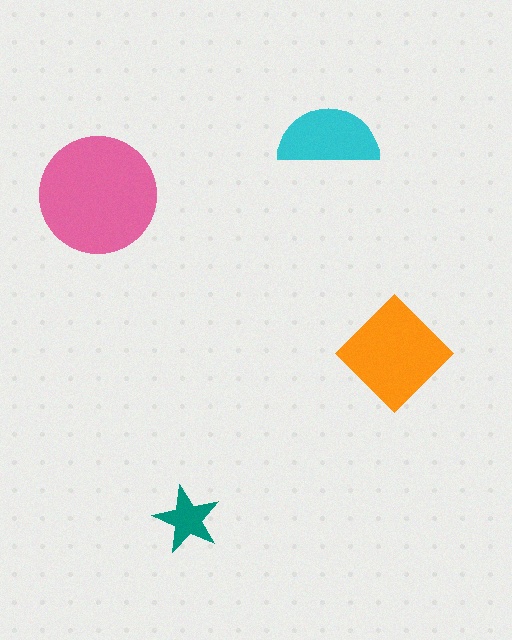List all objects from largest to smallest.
The pink circle, the orange diamond, the cyan semicircle, the teal star.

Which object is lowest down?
The teal star is bottommost.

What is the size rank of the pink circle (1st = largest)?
1st.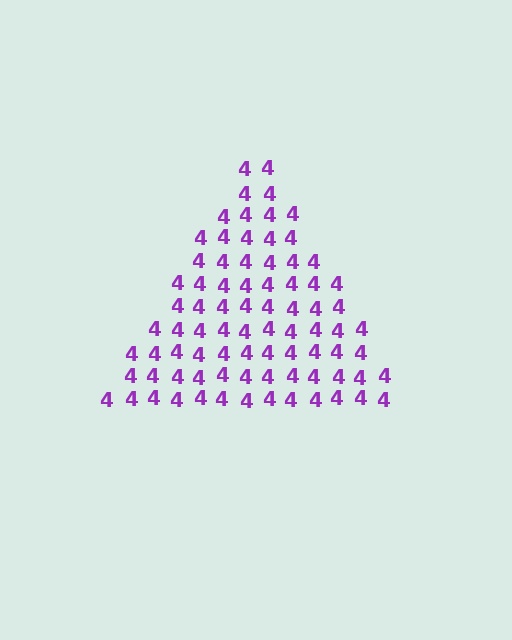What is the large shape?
The large shape is a triangle.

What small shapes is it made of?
It is made of small digit 4's.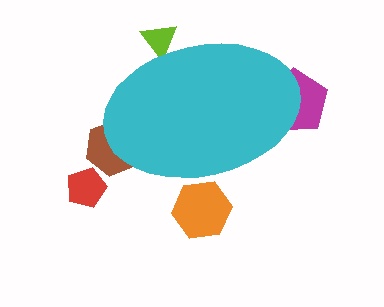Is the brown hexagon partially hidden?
Yes, the brown hexagon is partially hidden behind the cyan ellipse.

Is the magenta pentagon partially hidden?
Yes, the magenta pentagon is partially hidden behind the cyan ellipse.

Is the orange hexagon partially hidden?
Yes, the orange hexagon is partially hidden behind the cyan ellipse.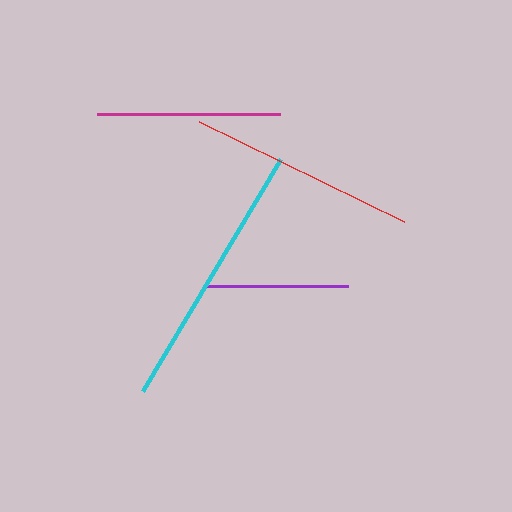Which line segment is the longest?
The cyan line is the longest at approximately 270 pixels.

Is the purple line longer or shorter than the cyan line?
The cyan line is longer than the purple line.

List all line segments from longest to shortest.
From longest to shortest: cyan, red, magenta, purple.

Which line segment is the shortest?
The purple line is the shortest at approximately 145 pixels.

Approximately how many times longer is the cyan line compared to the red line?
The cyan line is approximately 1.2 times the length of the red line.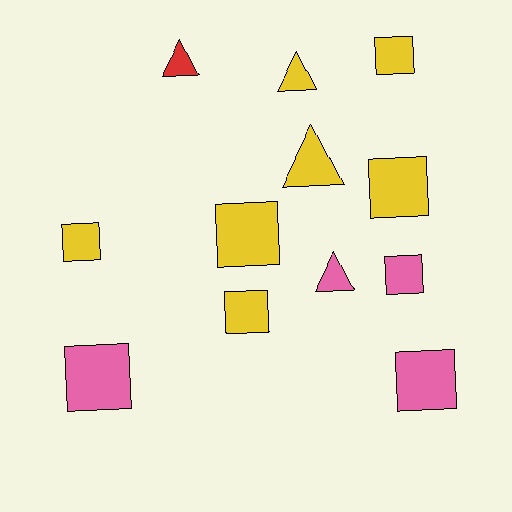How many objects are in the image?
There are 12 objects.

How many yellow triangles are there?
There are 2 yellow triangles.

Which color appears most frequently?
Yellow, with 7 objects.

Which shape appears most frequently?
Square, with 8 objects.